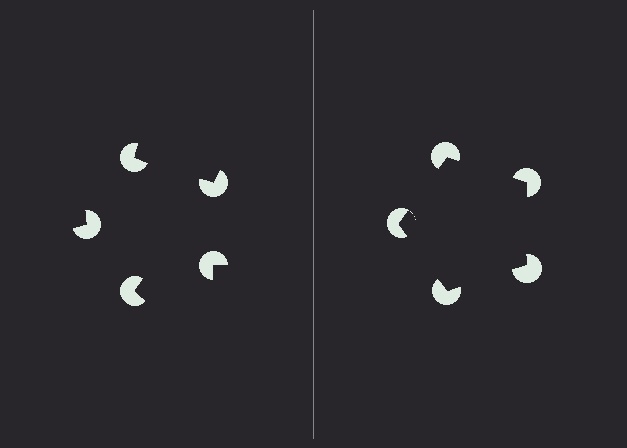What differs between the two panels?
The pac-man discs are positioned identically on both sides; only the wedge orientations differ. On the right they align to a pentagon; on the left they are misaligned.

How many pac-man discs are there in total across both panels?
10 — 5 on each side.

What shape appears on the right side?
An illusory pentagon.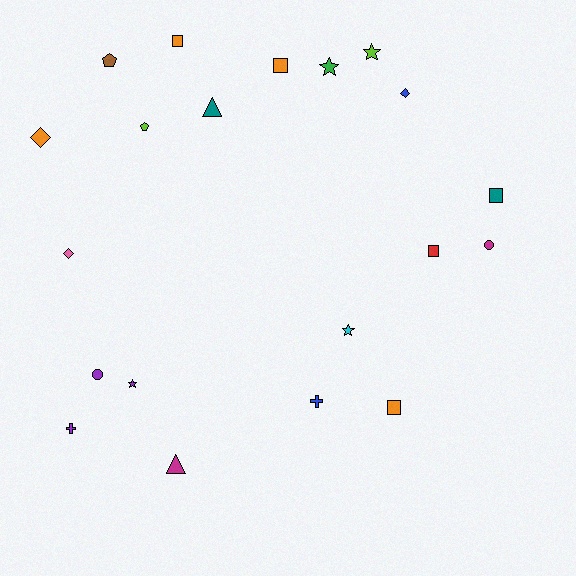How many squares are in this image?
There are 5 squares.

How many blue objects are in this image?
There are 2 blue objects.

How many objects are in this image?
There are 20 objects.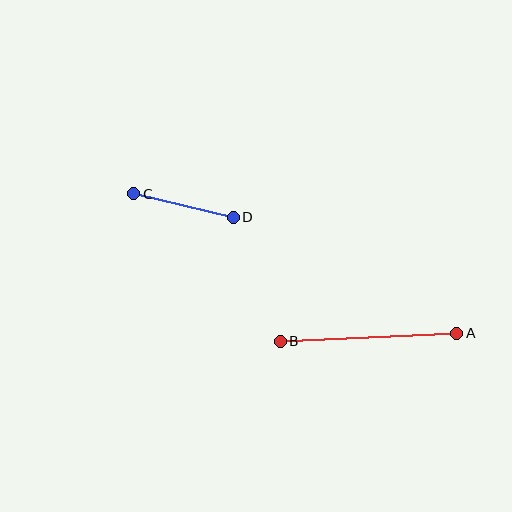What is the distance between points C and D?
The distance is approximately 102 pixels.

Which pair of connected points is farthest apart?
Points A and B are farthest apart.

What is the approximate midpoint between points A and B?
The midpoint is at approximately (368, 337) pixels.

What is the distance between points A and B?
The distance is approximately 177 pixels.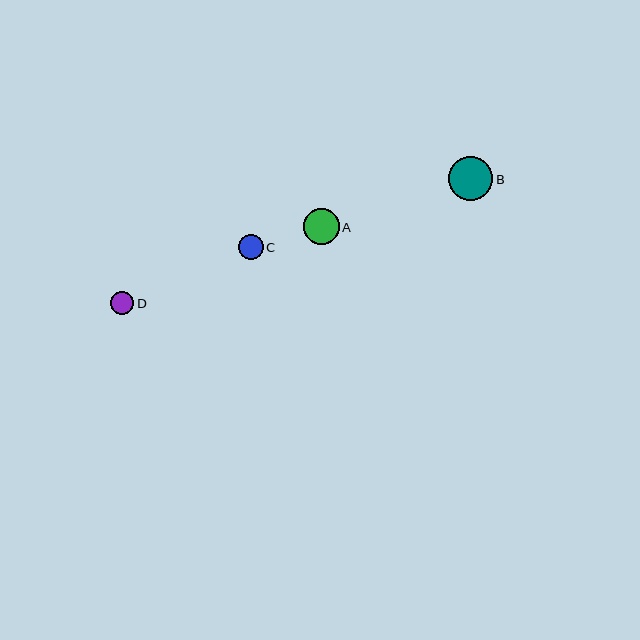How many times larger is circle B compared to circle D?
Circle B is approximately 1.9 times the size of circle D.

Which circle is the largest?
Circle B is the largest with a size of approximately 44 pixels.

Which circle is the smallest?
Circle D is the smallest with a size of approximately 23 pixels.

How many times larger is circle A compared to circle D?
Circle A is approximately 1.6 times the size of circle D.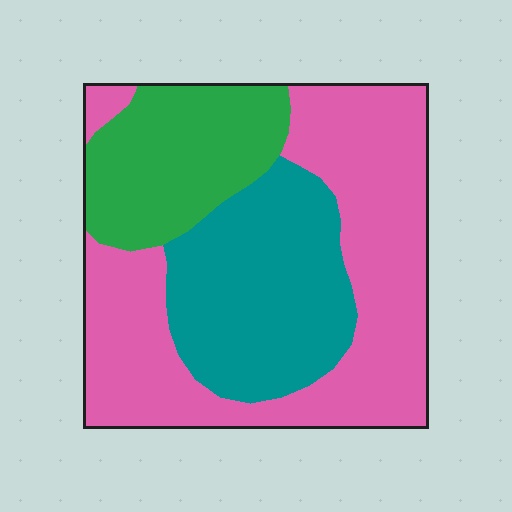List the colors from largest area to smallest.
From largest to smallest: pink, teal, green.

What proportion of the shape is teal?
Teal takes up about one quarter (1/4) of the shape.